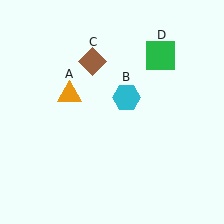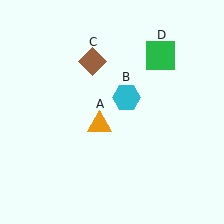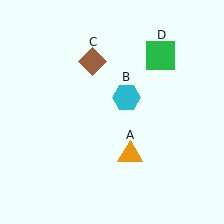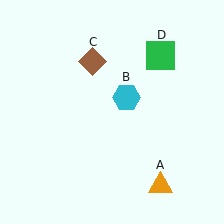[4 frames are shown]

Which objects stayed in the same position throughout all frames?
Cyan hexagon (object B) and brown diamond (object C) and green square (object D) remained stationary.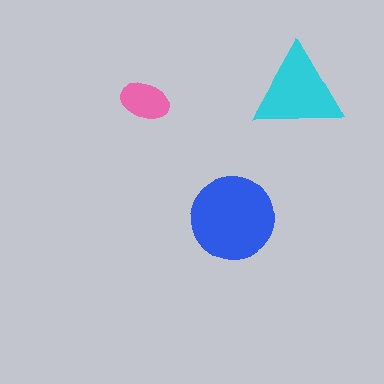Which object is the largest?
The blue circle.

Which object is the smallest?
The pink ellipse.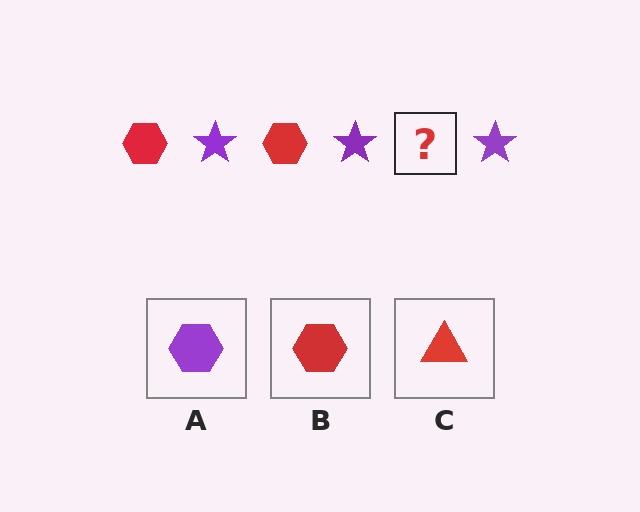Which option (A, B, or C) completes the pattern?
B.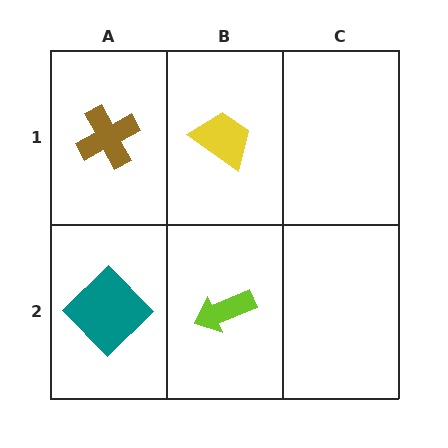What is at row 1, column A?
A brown cross.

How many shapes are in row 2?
2 shapes.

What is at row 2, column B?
A lime arrow.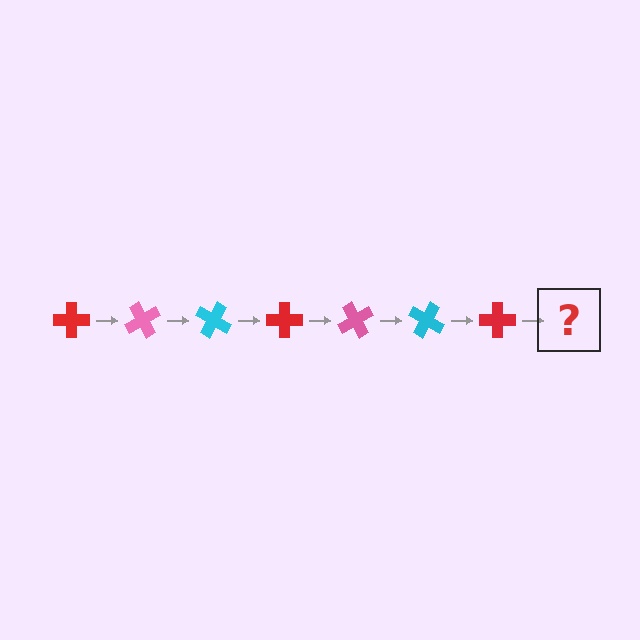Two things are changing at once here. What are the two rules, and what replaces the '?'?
The two rules are that it rotates 60 degrees each step and the color cycles through red, pink, and cyan. The '?' should be a pink cross, rotated 420 degrees from the start.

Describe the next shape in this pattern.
It should be a pink cross, rotated 420 degrees from the start.